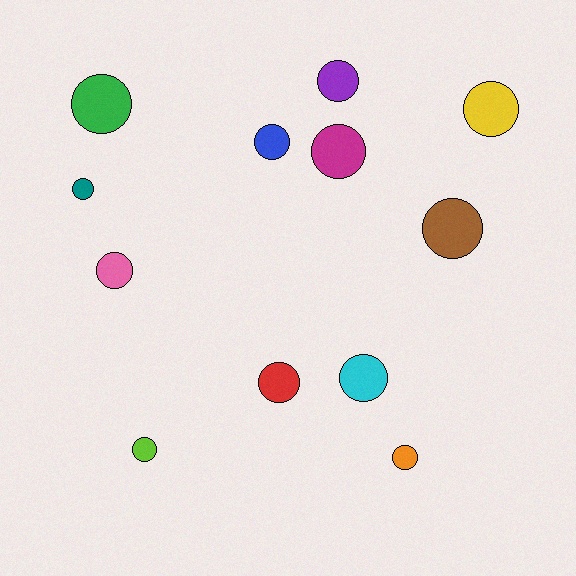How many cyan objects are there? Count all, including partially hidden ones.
There is 1 cyan object.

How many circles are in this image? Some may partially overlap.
There are 12 circles.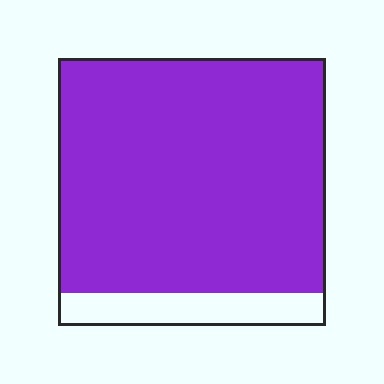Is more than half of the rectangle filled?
Yes.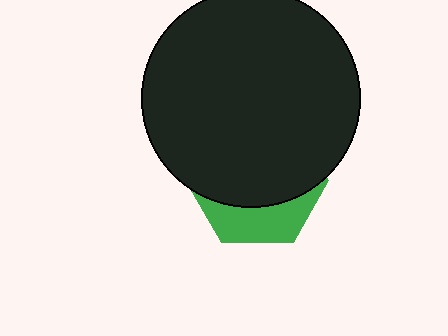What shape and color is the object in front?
The object in front is a black circle.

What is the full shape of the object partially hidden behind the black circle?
The partially hidden object is a green hexagon.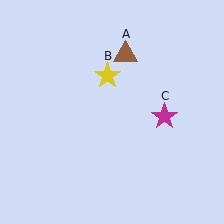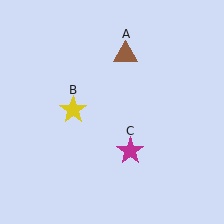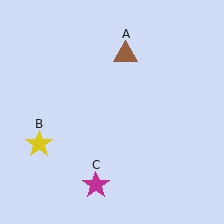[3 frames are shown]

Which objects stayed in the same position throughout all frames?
Brown triangle (object A) remained stationary.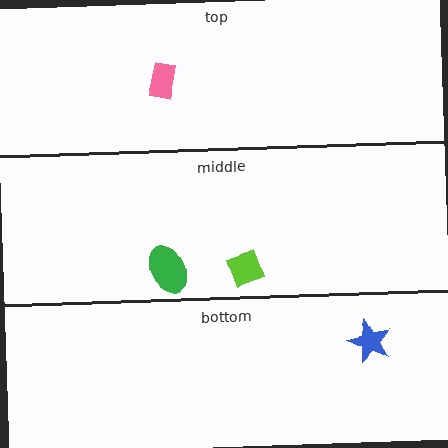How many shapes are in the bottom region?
1.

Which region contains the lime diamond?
The middle region.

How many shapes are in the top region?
1.